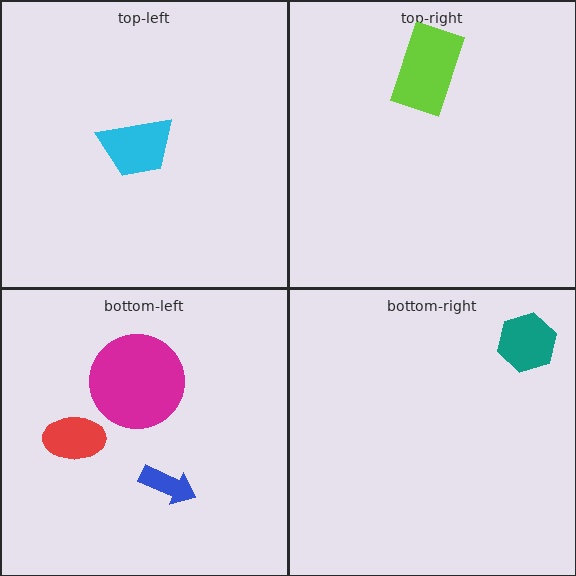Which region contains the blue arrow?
The bottom-left region.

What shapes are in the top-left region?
The cyan trapezoid.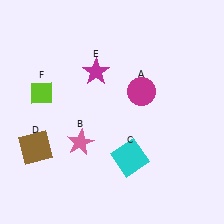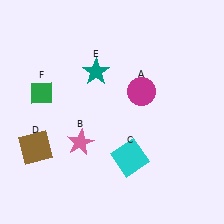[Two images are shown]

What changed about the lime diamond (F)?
In Image 1, F is lime. In Image 2, it changed to green.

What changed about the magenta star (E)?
In Image 1, E is magenta. In Image 2, it changed to teal.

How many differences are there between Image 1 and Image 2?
There are 2 differences between the two images.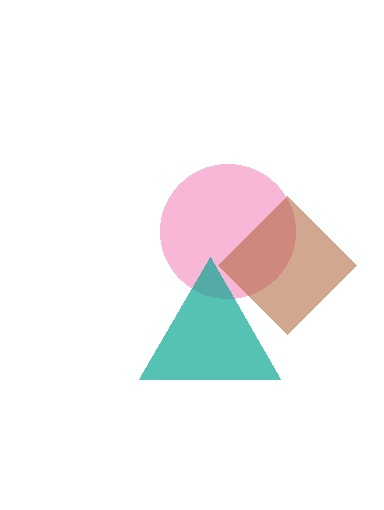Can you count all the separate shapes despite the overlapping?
Yes, there are 3 separate shapes.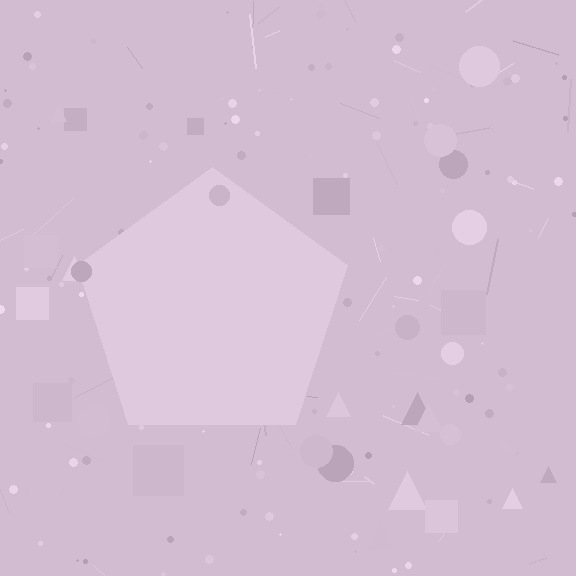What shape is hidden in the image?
A pentagon is hidden in the image.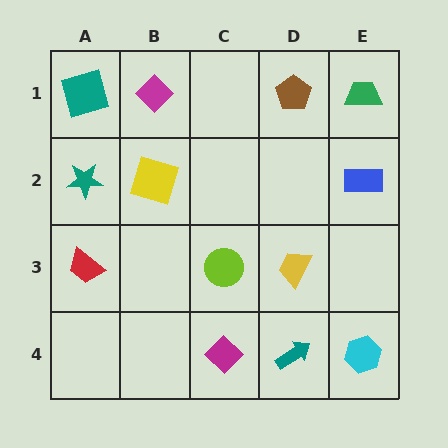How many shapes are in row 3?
3 shapes.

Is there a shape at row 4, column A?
No, that cell is empty.